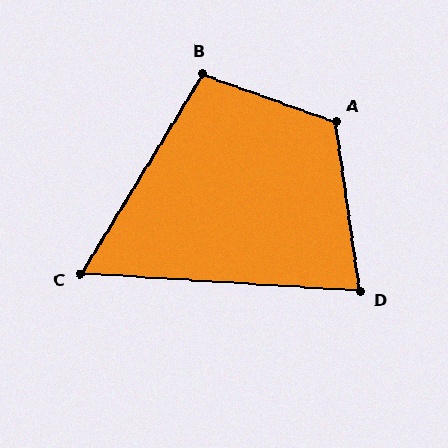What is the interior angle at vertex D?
Approximately 78 degrees (acute).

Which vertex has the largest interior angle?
A, at approximately 118 degrees.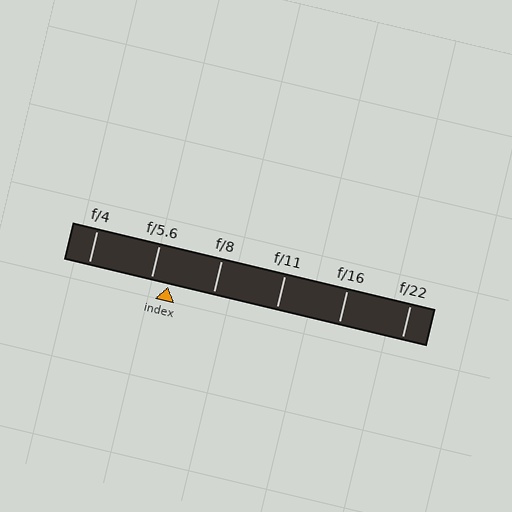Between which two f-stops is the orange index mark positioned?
The index mark is between f/5.6 and f/8.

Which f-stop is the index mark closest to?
The index mark is closest to f/5.6.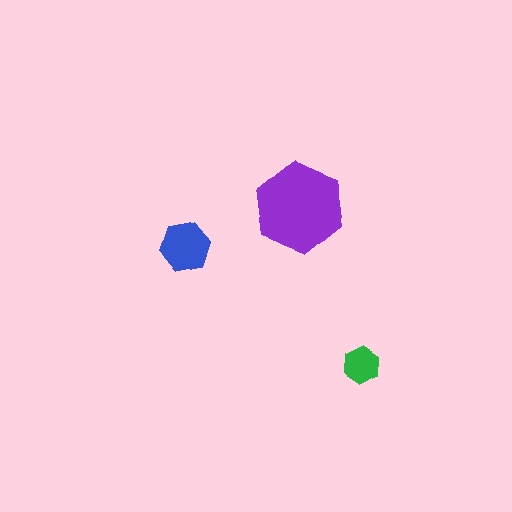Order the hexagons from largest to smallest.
the purple one, the blue one, the green one.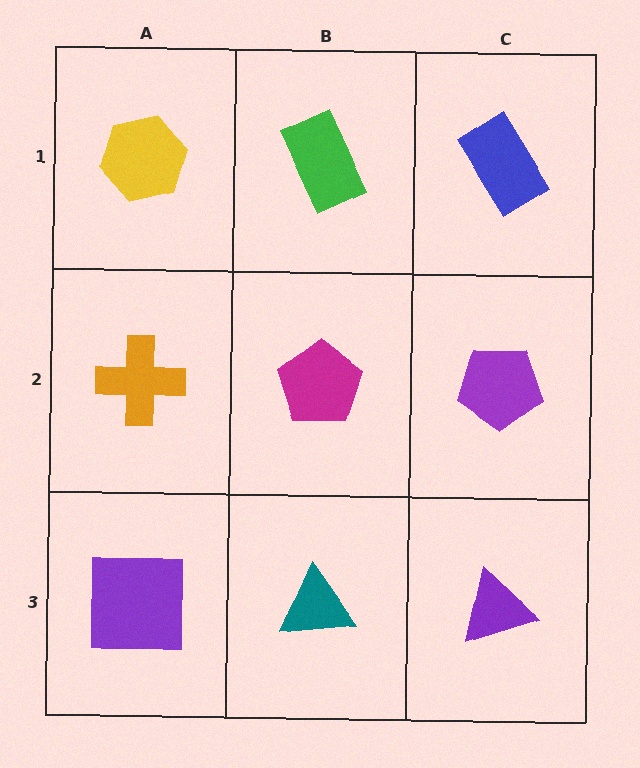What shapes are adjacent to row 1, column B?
A magenta pentagon (row 2, column B), a yellow hexagon (row 1, column A), a blue rectangle (row 1, column C).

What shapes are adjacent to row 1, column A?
An orange cross (row 2, column A), a green rectangle (row 1, column B).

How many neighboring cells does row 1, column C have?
2.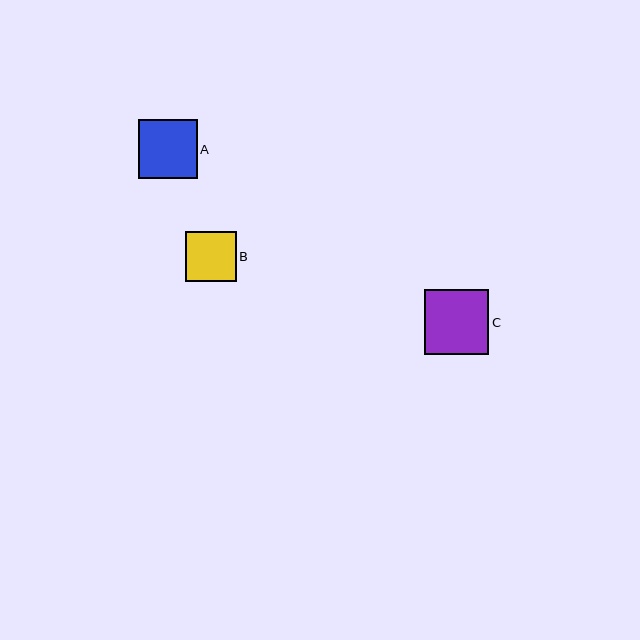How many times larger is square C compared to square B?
Square C is approximately 1.3 times the size of square B.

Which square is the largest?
Square C is the largest with a size of approximately 65 pixels.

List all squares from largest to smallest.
From largest to smallest: C, A, B.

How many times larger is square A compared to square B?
Square A is approximately 1.2 times the size of square B.